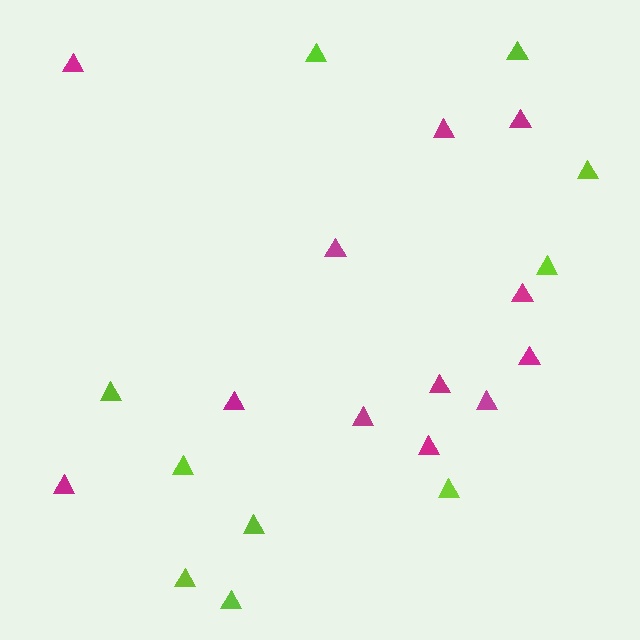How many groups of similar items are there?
There are 2 groups: one group of magenta triangles (12) and one group of lime triangles (10).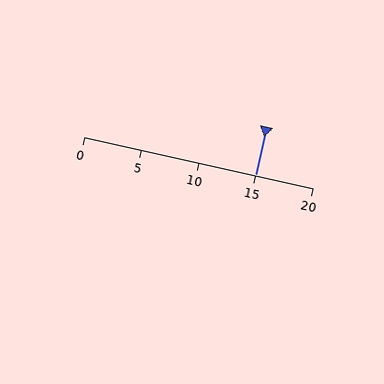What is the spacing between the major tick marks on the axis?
The major ticks are spaced 5 apart.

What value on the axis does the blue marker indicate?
The marker indicates approximately 15.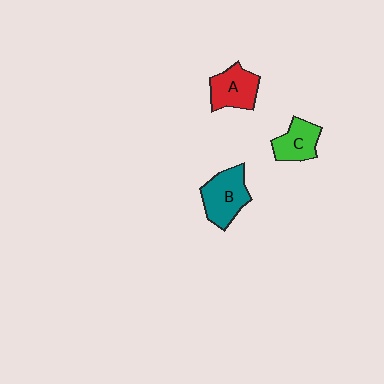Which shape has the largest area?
Shape B (teal).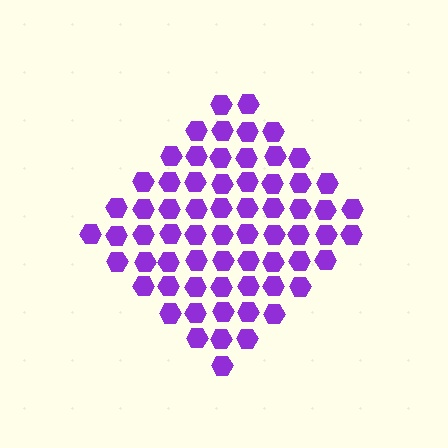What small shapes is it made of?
It is made of small hexagons.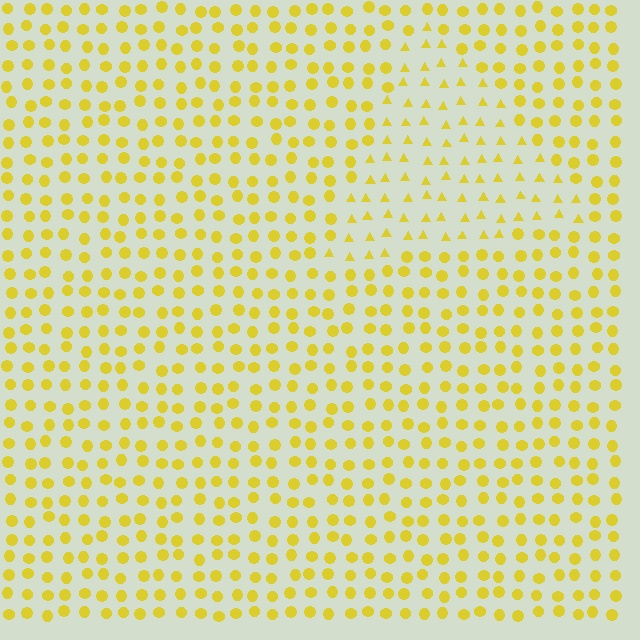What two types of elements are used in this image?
The image uses triangles inside the triangle region and circles outside it.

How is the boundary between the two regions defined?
The boundary is defined by a change in element shape: triangles inside vs. circles outside. All elements share the same color and spacing.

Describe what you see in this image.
The image is filled with small yellow elements arranged in a uniform grid. A triangle-shaped region contains triangles, while the surrounding area contains circles. The boundary is defined purely by the change in element shape.